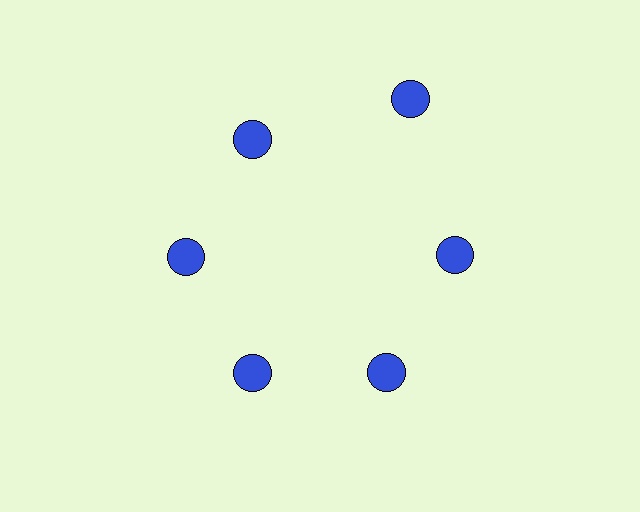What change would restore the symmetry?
The symmetry would be restored by moving it inward, back onto the ring so that all 6 circles sit at equal angles and equal distance from the center.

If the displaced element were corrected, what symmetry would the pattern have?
It would have 6-fold rotational symmetry — the pattern would map onto itself every 60 degrees.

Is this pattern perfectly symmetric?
No. The 6 blue circles are arranged in a ring, but one element near the 1 o'clock position is pushed outward from the center, breaking the 6-fold rotational symmetry.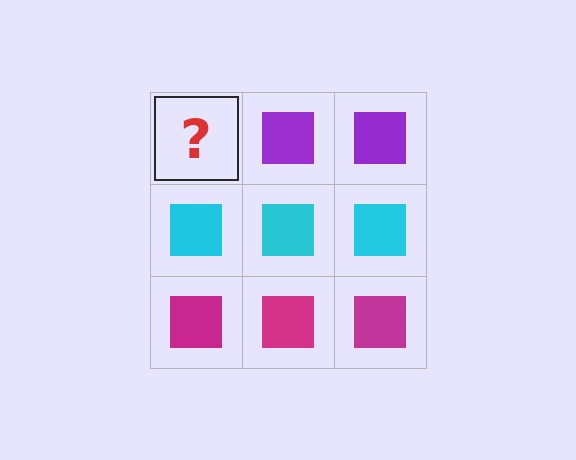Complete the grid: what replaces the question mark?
The question mark should be replaced with a purple square.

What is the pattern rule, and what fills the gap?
The rule is that each row has a consistent color. The gap should be filled with a purple square.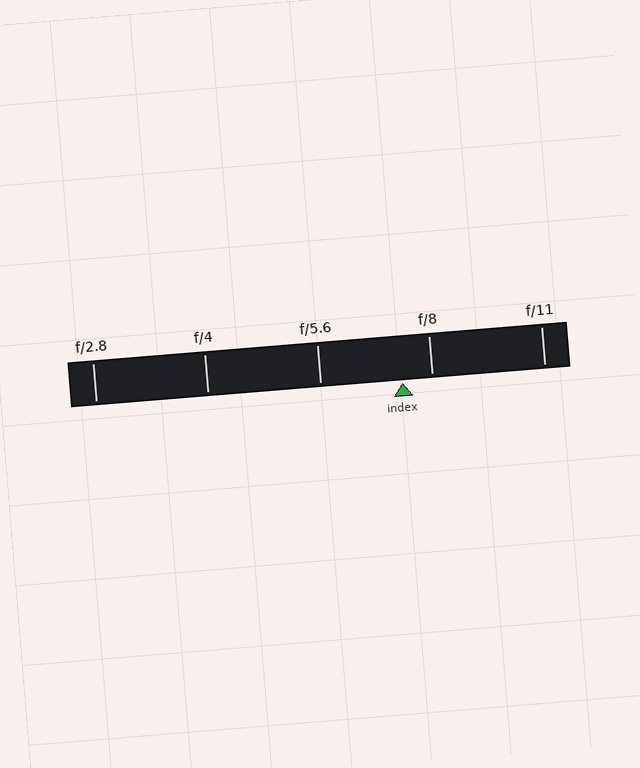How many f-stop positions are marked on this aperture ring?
There are 5 f-stop positions marked.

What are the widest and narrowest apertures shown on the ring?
The widest aperture shown is f/2.8 and the narrowest is f/11.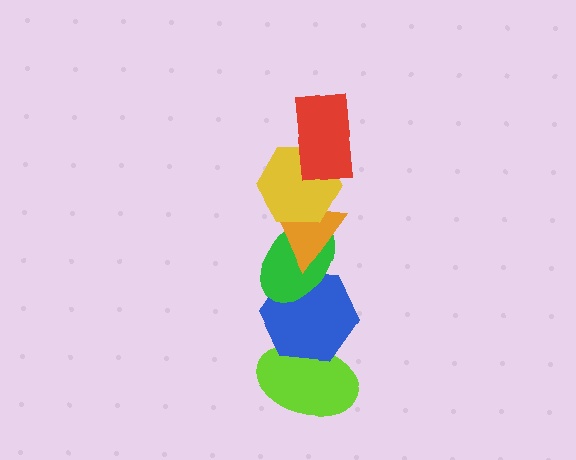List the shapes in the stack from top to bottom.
From top to bottom: the red rectangle, the yellow hexagon, the orange triangle, the green ellipse, the blue hexagon, the lime ellipse.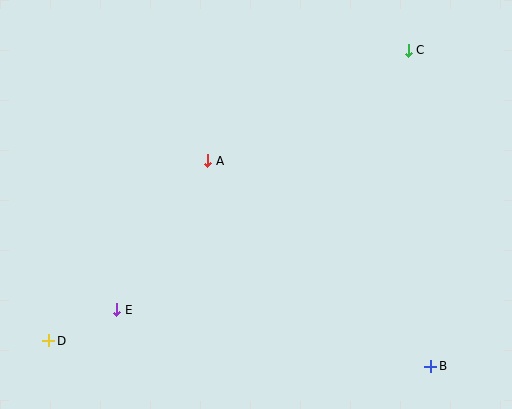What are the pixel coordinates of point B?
Point B is at (431, 366).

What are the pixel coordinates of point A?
Point A is at (208, 161).